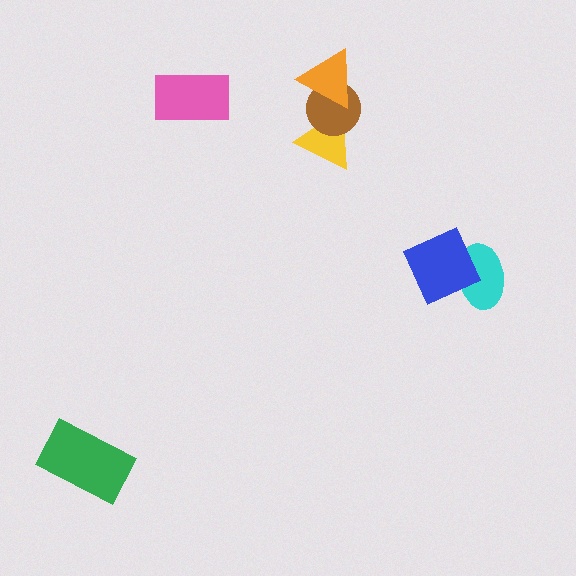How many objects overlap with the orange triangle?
2 objects overlap with the orange triangle.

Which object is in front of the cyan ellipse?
The blue diamond is in front of the cyan ellipse.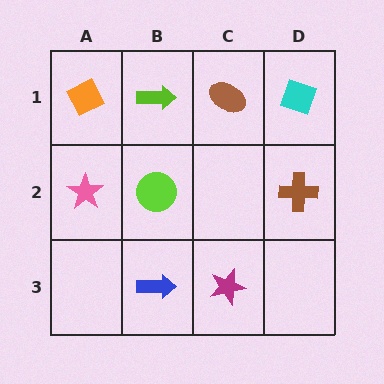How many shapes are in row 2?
3 shapes.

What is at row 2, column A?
A pink star.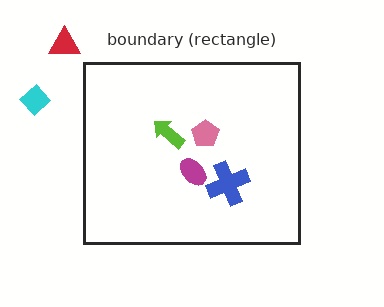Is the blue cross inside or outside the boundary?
Inside.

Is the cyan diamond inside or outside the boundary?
Outside.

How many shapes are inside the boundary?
4 inside, 2 outside.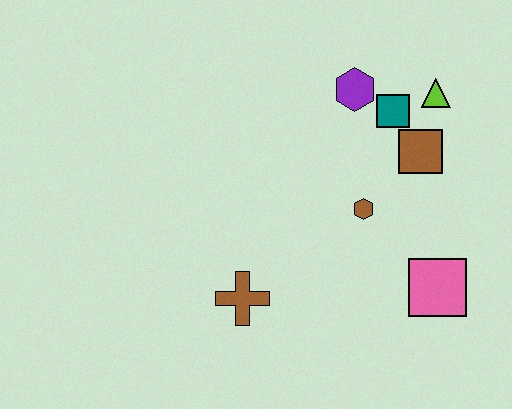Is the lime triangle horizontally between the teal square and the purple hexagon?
No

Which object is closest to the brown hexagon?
The brown square is closest to the brown hexagon.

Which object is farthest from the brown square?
The brown cross is farthest from the brown square.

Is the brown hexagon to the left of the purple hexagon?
No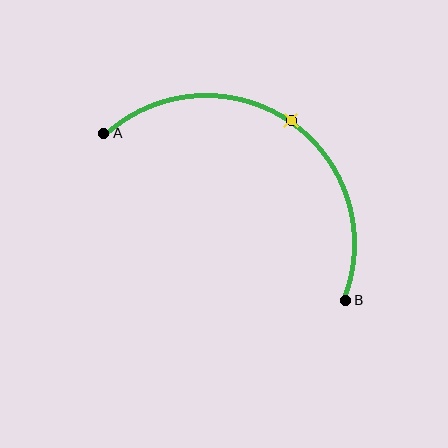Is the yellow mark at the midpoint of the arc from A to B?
Yes. The yellow mark lies on the arc at equal arc-length from both A and B — it is the arc midpoint.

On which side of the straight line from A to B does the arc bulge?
The arc bulges above and to the right of the straight line connecting A and B.